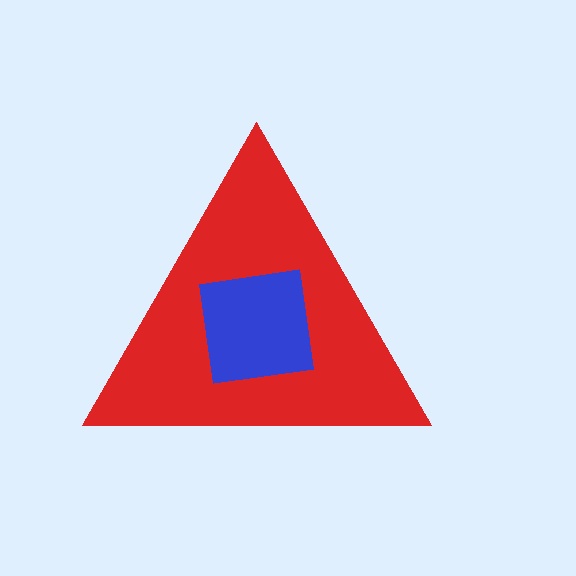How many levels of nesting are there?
2.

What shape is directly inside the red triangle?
The blue square.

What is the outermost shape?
The red triangle.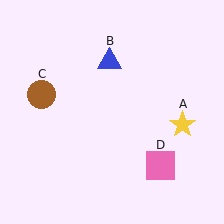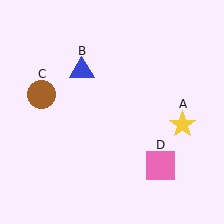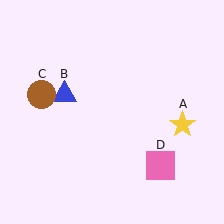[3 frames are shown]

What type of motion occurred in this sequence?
The blue triangle (object B) rotated counterclockwise around the center of the scene.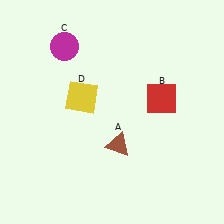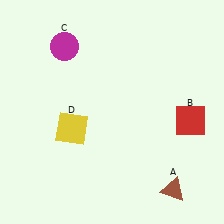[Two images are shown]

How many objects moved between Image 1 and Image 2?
3 objects moved between the two images.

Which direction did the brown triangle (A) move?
The brown triangle (A) moved right.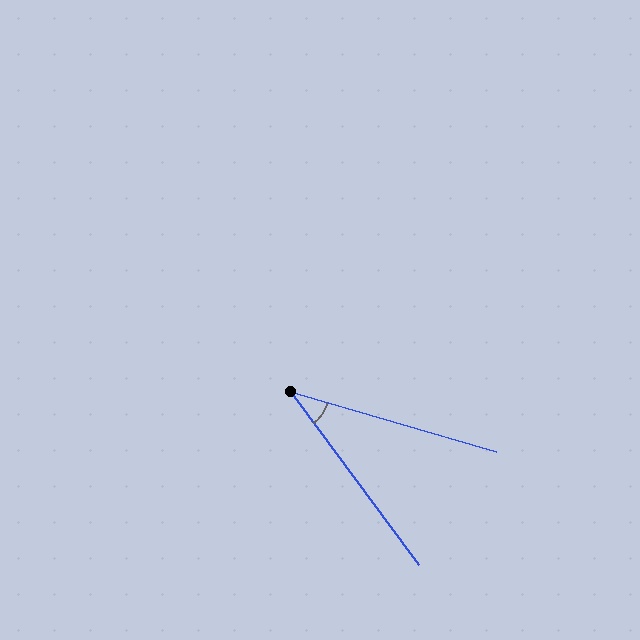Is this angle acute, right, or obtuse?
It is acute.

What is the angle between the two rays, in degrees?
Approximately 37 degrees.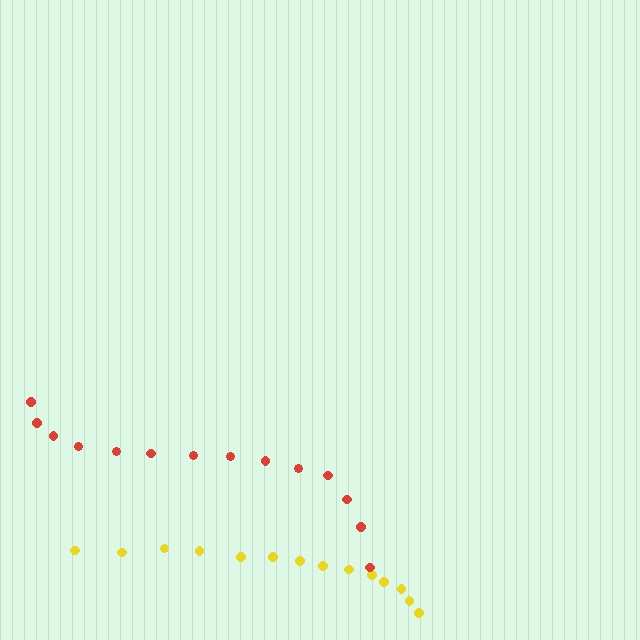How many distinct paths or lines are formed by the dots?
There are 2 distinct paths.